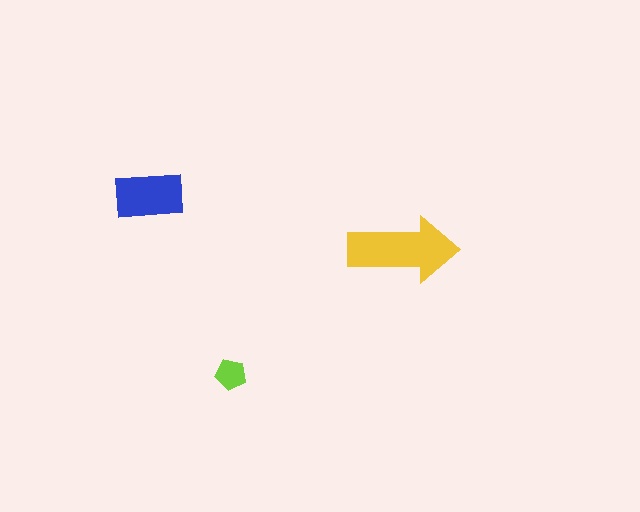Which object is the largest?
The yellow arrow.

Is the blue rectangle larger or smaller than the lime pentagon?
Larger.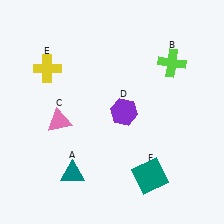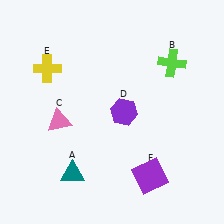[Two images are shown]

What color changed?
The square (F) changed from teal in Image 1 to purple in Image 2.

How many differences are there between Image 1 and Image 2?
There is 1 difference between the two images.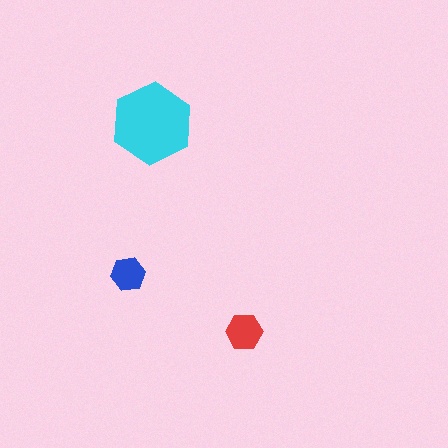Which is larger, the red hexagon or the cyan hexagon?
The cyan one.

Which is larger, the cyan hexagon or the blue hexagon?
The cyan one.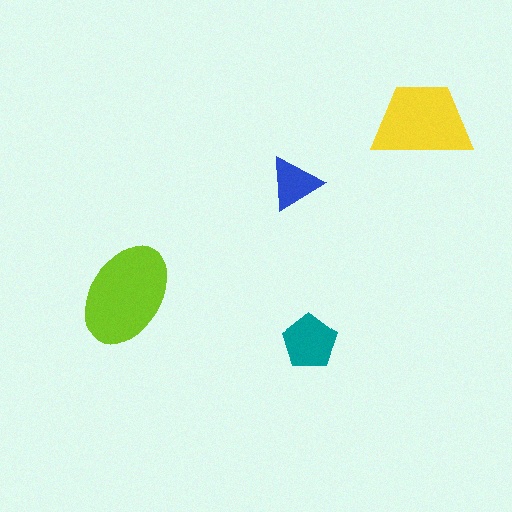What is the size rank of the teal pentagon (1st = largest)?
3rd.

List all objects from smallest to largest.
The blue triangle, the teal pentagon, the yellow trapezoid, the lime ellipse.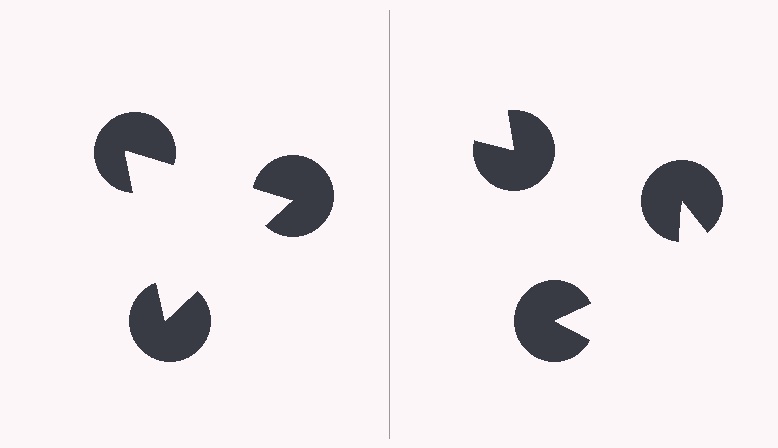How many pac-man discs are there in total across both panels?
6 — 3 on each side.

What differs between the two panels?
The pac-man discs are positioned identically on both sides; only the wedge orientations differ. On the left they align to a triangle; on the right they are misaligned.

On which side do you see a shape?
An illusory triangle appears on the left side. On the right side the wedge cuts are rotated, so no coherent shape forms.